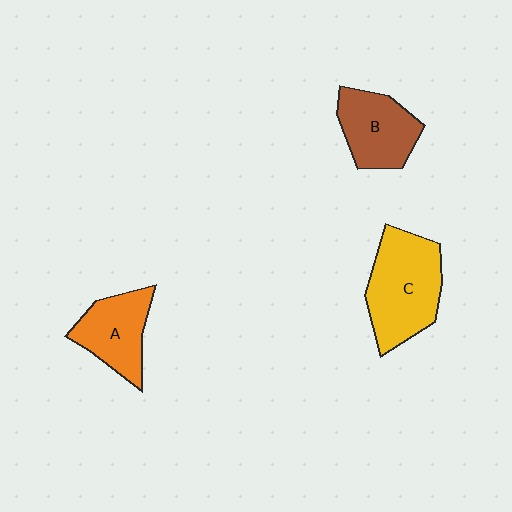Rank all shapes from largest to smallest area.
From largest to smallest: C (yellow), B (brown), A (orange).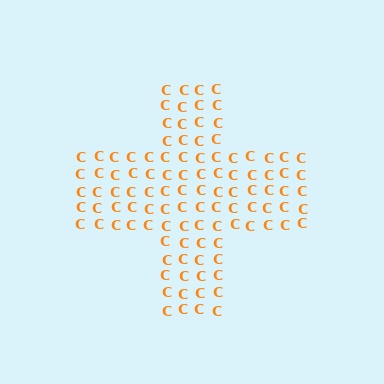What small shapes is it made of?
It is made of small letter C's.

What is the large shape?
The large shape is a cross.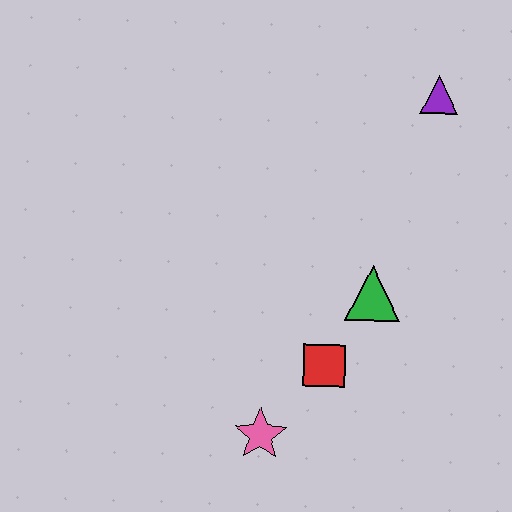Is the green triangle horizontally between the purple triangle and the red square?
Yes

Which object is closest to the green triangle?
The red square is closest to the green triangle.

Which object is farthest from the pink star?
The purple triangle is farthest from the pink star.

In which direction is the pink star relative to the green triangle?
The pink star is below the green triangle.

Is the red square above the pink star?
Yes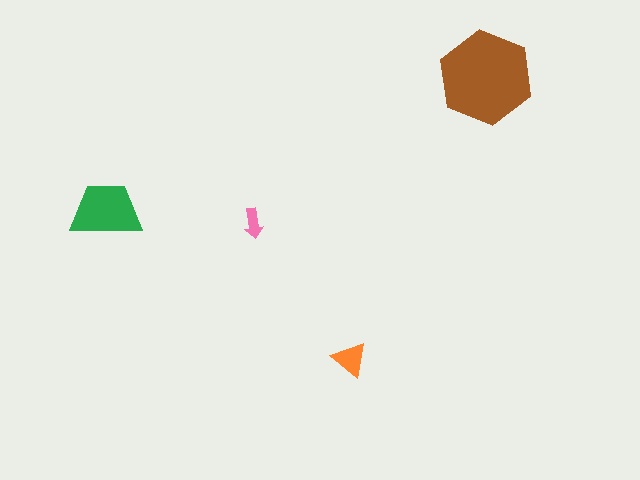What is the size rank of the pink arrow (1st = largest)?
4th.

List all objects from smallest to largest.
The pink arrow, the orange triangle, the green trapezoid, the brown hexagon.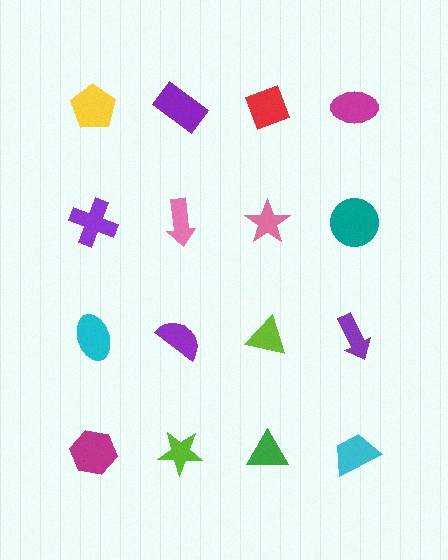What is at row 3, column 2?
A purple semicircle.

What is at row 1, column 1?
A yellow pentagon.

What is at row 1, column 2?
A purple rectangle.